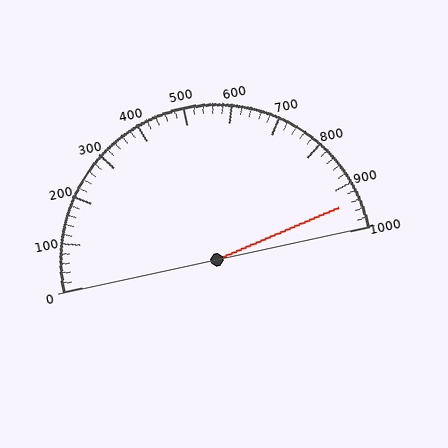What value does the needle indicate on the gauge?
The needle indicates approximately 940.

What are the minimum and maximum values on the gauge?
The gauge ranges from 0 to 1000.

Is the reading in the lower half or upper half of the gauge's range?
The reading is in the upper half of the range (0 to 1000).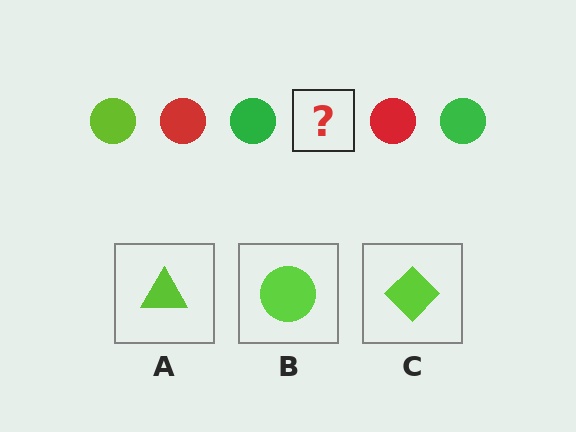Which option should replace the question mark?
Option B.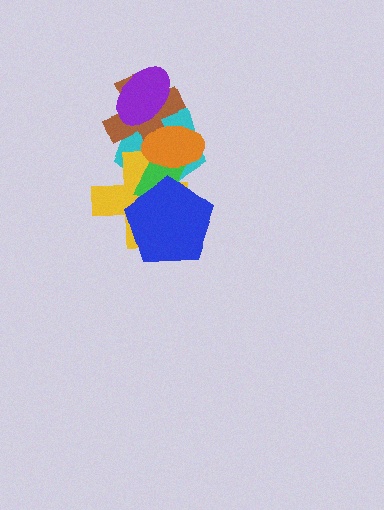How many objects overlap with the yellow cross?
4 objects overlap with the yellow cross.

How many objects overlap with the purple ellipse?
2 objects overlap with the purple ellipse.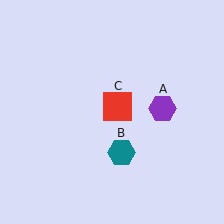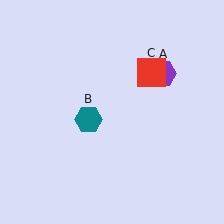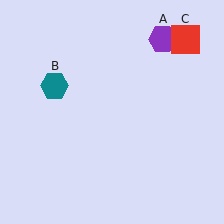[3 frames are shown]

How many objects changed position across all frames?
3 objects changed position: purple hexagon (object A), teal hexagon (object B), red square (object C).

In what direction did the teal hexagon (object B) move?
The teal hexagon (object B) moved up and to the left.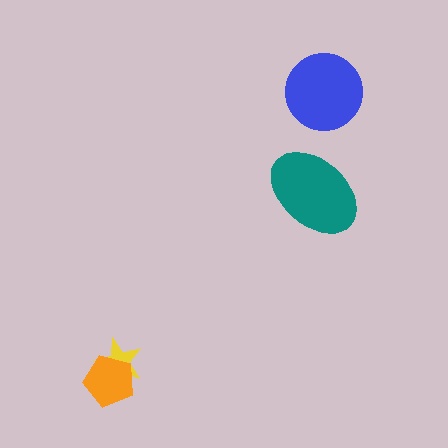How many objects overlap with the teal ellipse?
0 objects overlap with the teal ellipse.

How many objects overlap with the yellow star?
1 object overlaps with the yellow star.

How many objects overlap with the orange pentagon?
1 object overlaps with the orange pentagon.